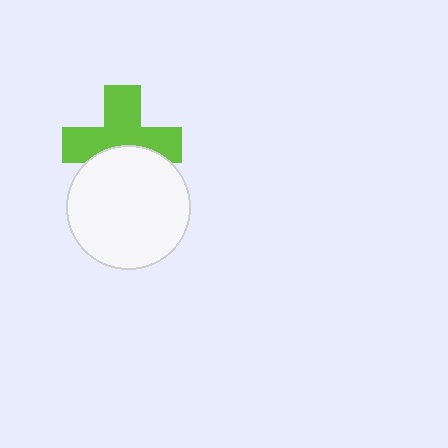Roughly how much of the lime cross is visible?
About half of it is visible (roughly 64%).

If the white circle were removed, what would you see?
You would see the complete lime cross.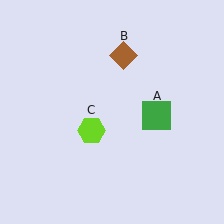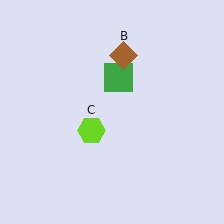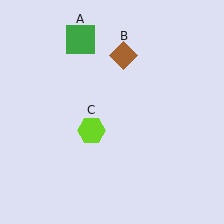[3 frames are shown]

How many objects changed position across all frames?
1 object changed position: green square (object A).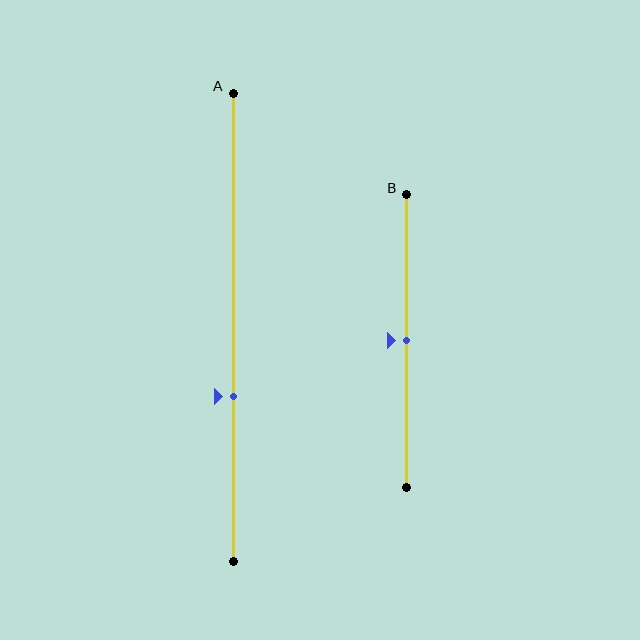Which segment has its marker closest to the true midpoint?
Segment B has its marker closest to the true midpoint.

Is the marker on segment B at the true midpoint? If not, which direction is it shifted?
Yes, the marker on segment B is at the true midpoint.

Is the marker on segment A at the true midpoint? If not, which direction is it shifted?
No, the marker on segment A is shifted downward by about 15% of the segment length.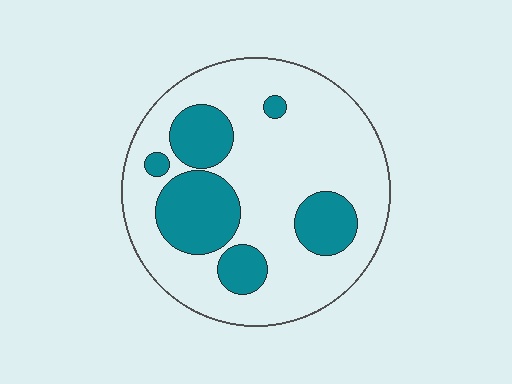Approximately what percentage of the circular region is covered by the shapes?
Approximately 25%.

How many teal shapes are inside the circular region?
6.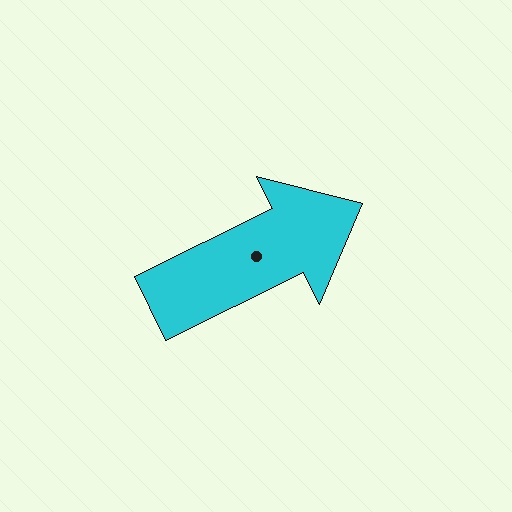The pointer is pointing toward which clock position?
Roughly 2 o'clock.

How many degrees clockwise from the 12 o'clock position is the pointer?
Approximately 64 degrees.